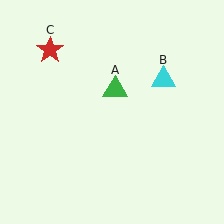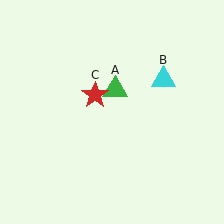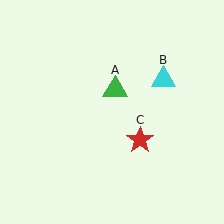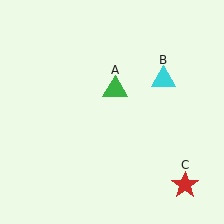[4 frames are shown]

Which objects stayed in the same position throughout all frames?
Green triangle (object A) and cyan triangle (object B) remained stationary.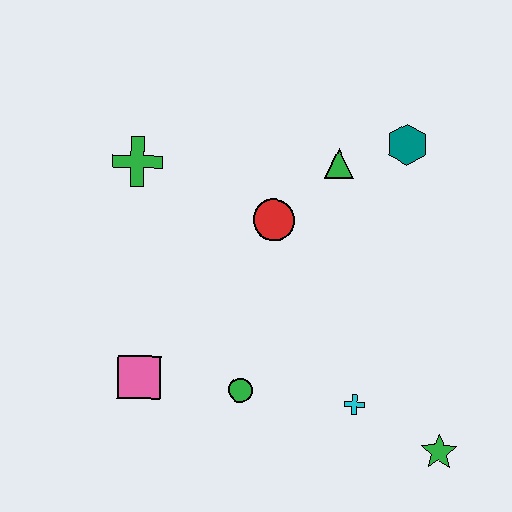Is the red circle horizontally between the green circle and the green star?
Yes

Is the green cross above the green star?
Yes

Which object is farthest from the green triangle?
The green star is farthest from the green triangle.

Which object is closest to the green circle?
The pink square is closest to the green circle.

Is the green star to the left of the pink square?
No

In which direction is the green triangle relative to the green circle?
The green triangle is above the green circle.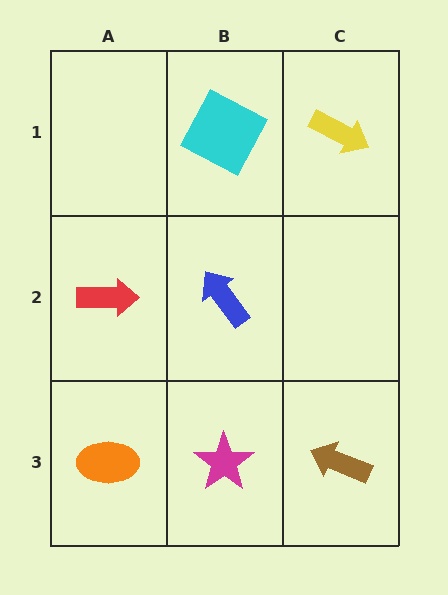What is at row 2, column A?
A red arrow.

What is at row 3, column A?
An orange ellipse.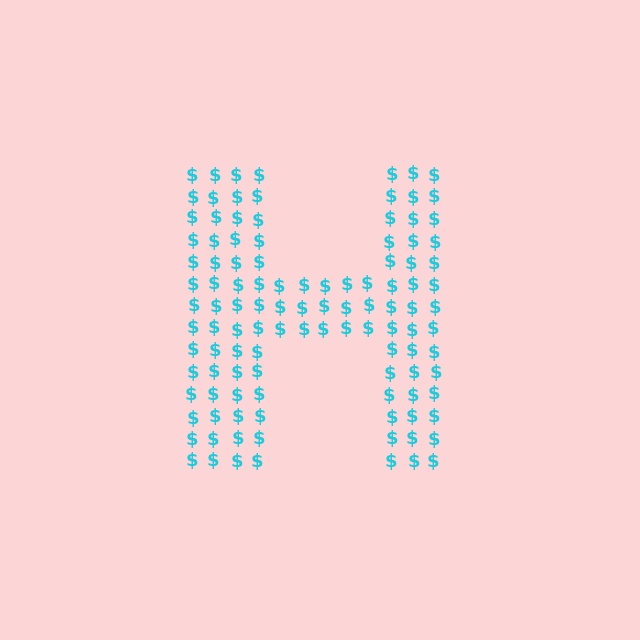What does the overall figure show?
The overall figure shows the letter H.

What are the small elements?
The small elements are dollar signs.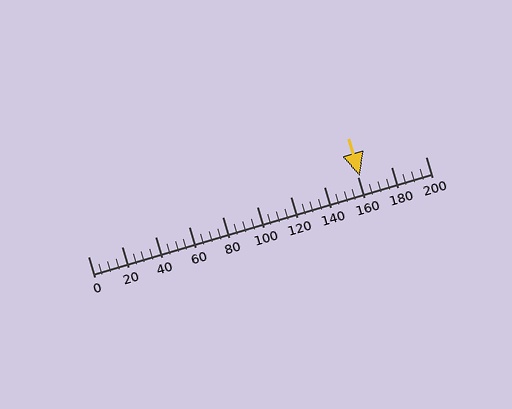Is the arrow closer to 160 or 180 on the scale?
The arrow is closer to 160.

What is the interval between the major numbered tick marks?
The major tick marks are spaced 20 units apart.